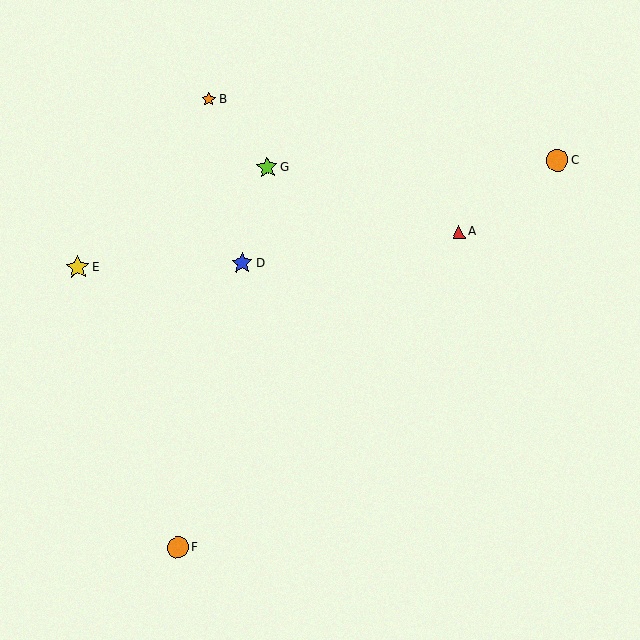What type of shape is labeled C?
Shape C is an orange circle.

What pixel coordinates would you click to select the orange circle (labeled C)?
Click at (557, 160) to select the orange circle C.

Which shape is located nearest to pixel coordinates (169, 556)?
The orange circle (labeled F) at (178, 547) is nearest to that location.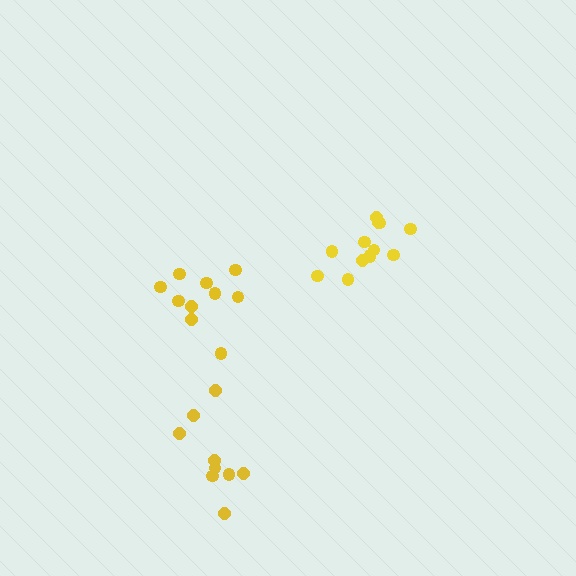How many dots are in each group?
Group 1: 9 dots, Group 2: 10 dots, Group 3: 13 dots (32 total).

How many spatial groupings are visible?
There are 3 spatial groupings.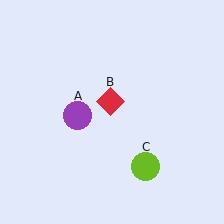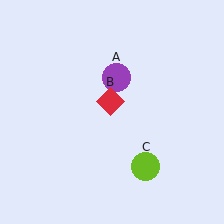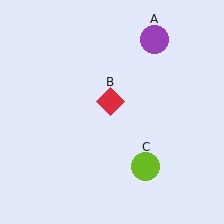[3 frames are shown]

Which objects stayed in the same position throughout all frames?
Red diamond (object B) and lime circle (object C) remained stationary.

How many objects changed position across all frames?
1 object changed position: purple circle (object A).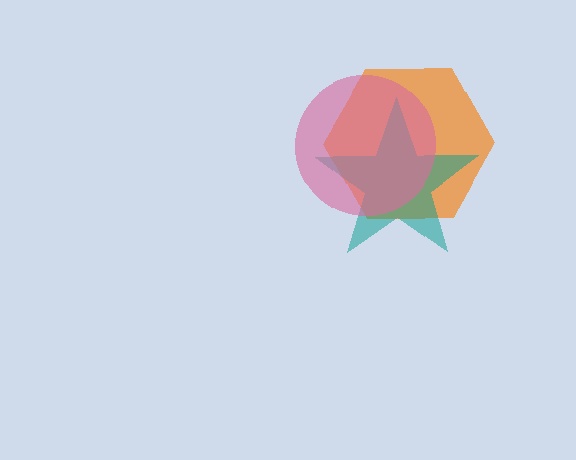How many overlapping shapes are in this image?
There are 3 overlapping shapes in the image.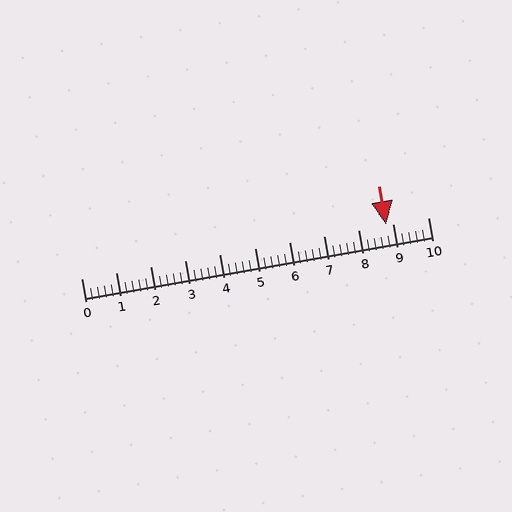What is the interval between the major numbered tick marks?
The major tick marks are spaced 1 units apart.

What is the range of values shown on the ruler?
The ruler shows values from 0 to 10.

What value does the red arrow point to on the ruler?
The red arrow points to approximately 8.8.